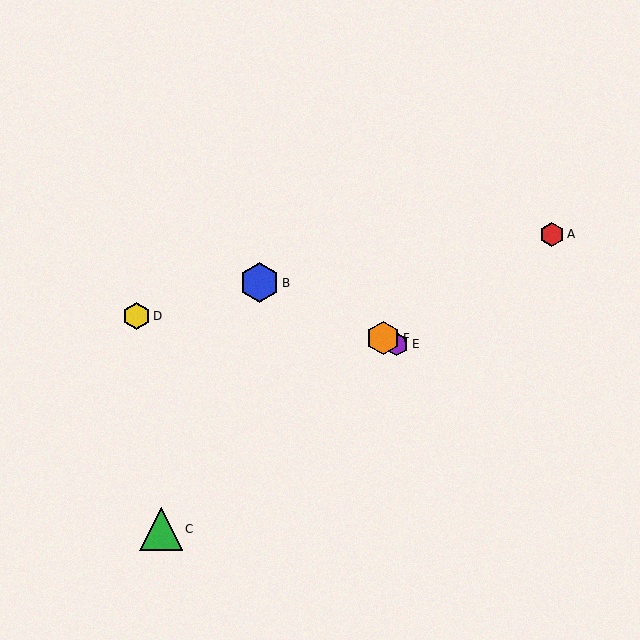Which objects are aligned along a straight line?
Objects B, E, F are aligned along a straight line.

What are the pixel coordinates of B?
Object B is at (259, 283).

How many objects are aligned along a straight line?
3 objects (B, E, F) are aligned along a straight line.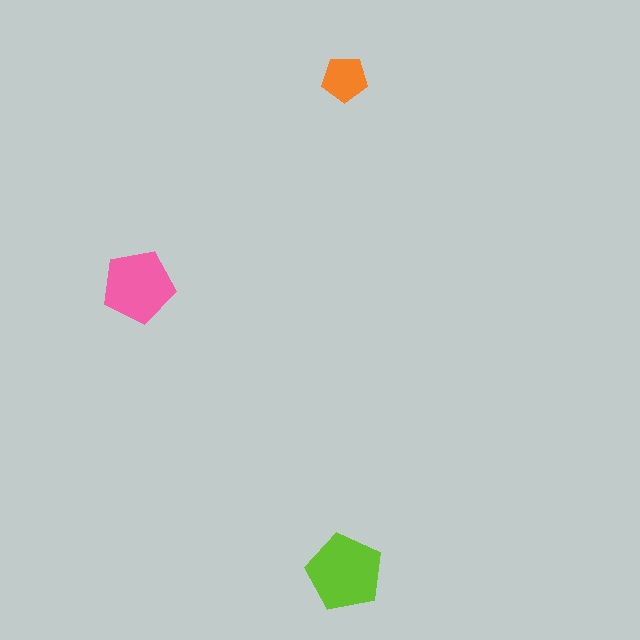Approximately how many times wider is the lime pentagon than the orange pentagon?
About 1.5 times wider.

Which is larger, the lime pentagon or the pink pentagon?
The lime one.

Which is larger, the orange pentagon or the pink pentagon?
The pink one.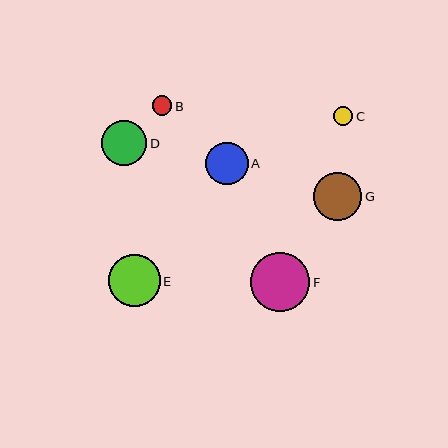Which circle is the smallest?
Circle C is the smallest with a size of approximately 19 pixels.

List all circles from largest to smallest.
From largest to smallest: F, E, G, D, A, B, C.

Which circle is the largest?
Circle F is the largest with a size of approximately 59 pixels.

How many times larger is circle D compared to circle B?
Circle D is approximately 2.3 times the size of circle B.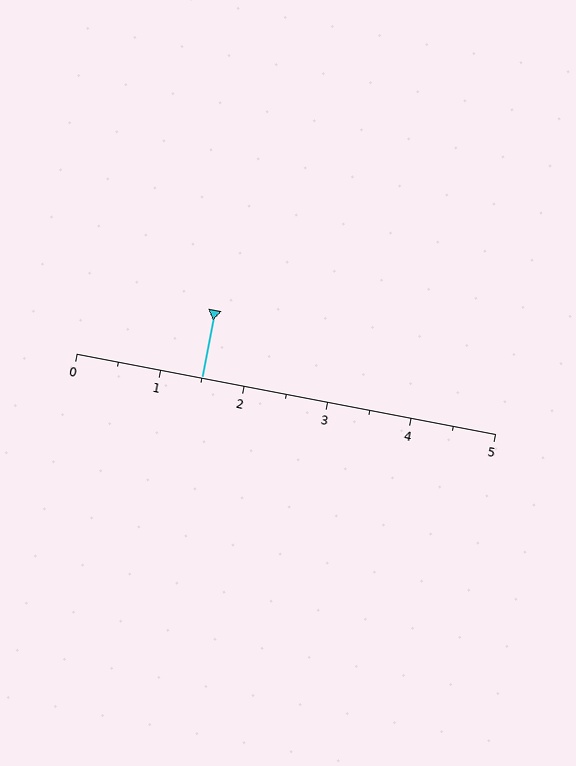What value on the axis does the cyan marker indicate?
The marker indicates approximately 1.5.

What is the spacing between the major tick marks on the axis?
The major ticks are spaced 1 apart.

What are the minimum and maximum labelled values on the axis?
The axis runs from 0 to 5.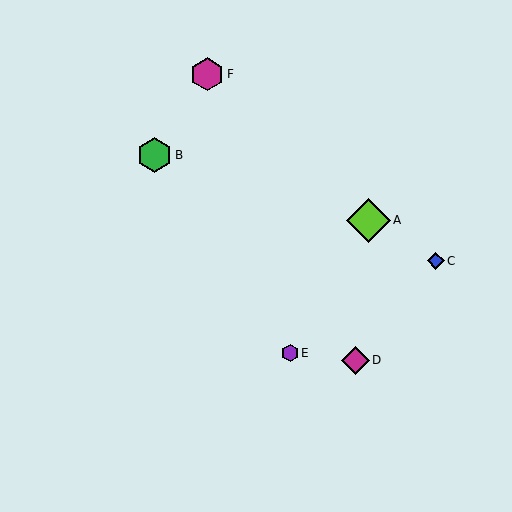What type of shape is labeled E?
Shape E is a purple hexagon.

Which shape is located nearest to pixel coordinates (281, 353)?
The purple hexagon (labeled E) at (290, 353) is nearest to that location.